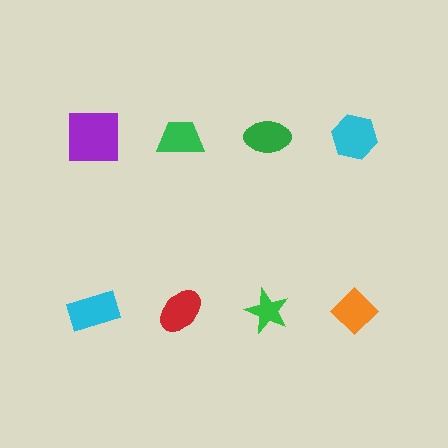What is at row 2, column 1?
A cyan rectangle.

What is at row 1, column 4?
A cyan hexagon.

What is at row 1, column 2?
A green trapezoid.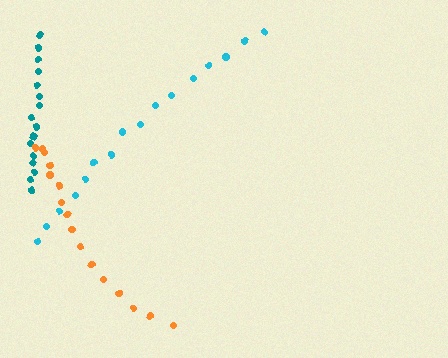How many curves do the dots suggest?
There are 3 distinct paths.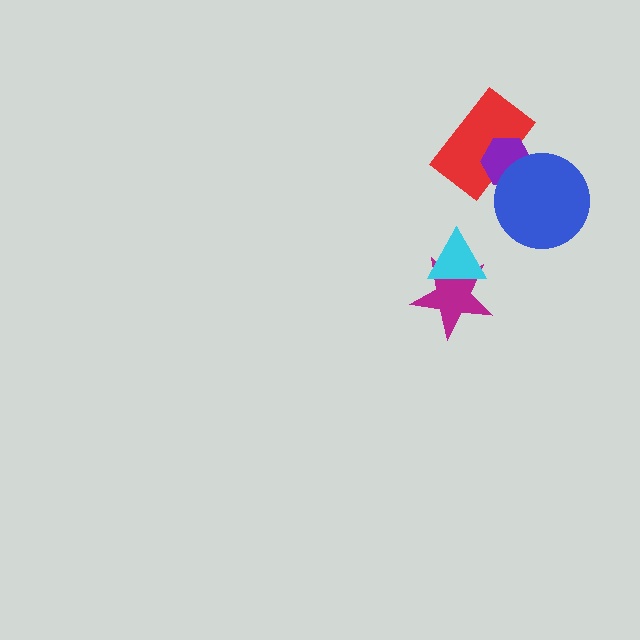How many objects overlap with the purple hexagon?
2 objects overlap with the purple hexagon.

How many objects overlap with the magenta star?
1 object overlaps with the magenta star.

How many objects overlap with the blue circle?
2 objects overlap with the blue circle.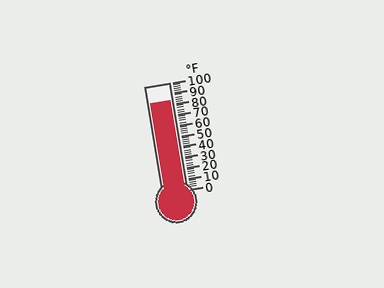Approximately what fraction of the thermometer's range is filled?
The thermometer is filled to approximately 85% of its range.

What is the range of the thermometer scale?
The thermometer scale ranges from 0°F to 100°F.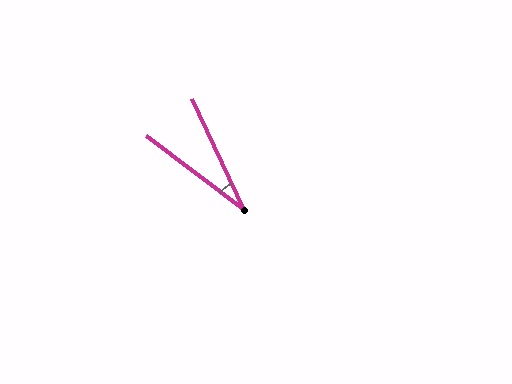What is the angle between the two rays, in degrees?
Approximately 28 degrees.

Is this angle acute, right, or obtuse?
It is acute.